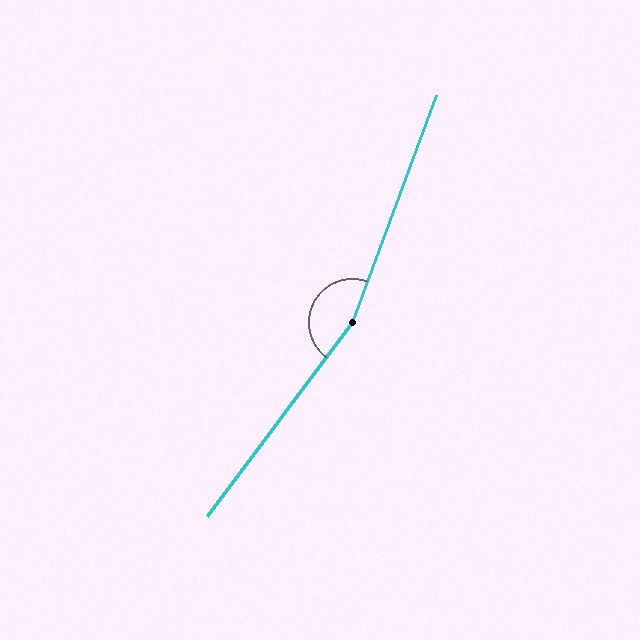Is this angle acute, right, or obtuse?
It is obtuse.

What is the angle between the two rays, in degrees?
Approximately 163 degrees.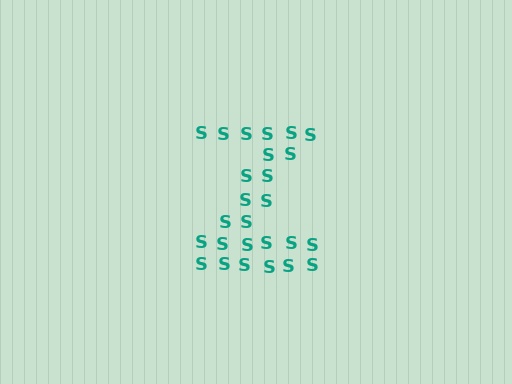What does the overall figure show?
The overall figure shows the letter Z.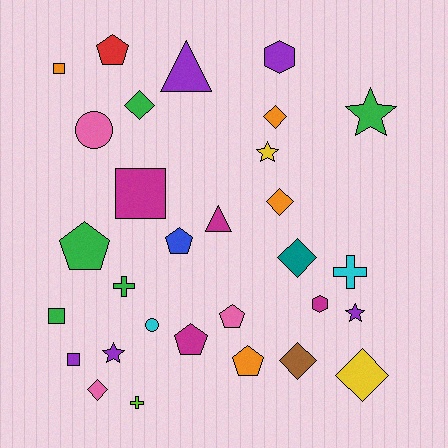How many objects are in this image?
There are 30 objects.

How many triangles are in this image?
There are 2 triangles.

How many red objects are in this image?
There is 1 red object.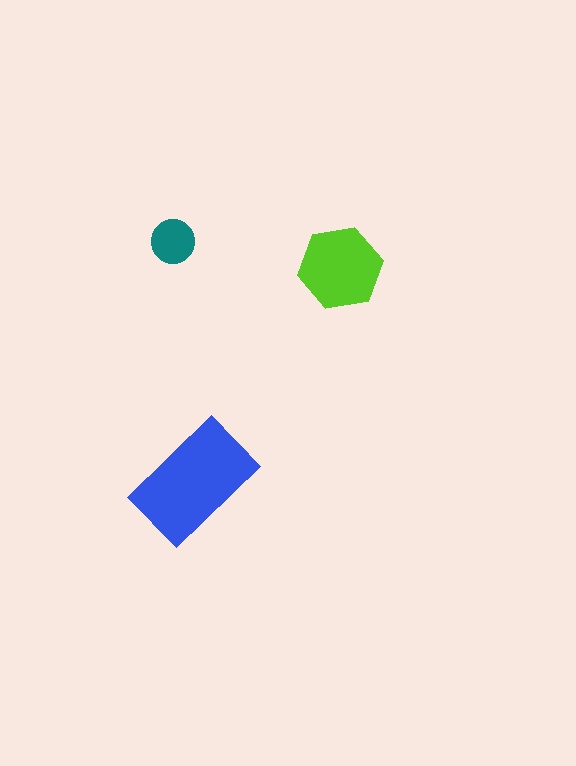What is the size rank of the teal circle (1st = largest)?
3rd.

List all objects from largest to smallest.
The blue rectangle, the lime hexagon, the teal circle.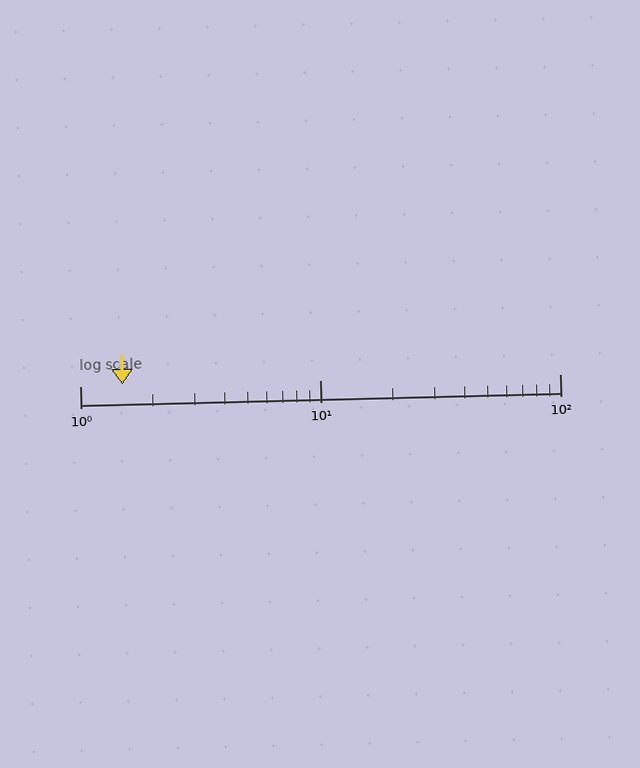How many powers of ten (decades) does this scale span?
The scale spans 2 decades, from 1 to 100.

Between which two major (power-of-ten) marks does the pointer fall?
The pointer is between 1 and 10.